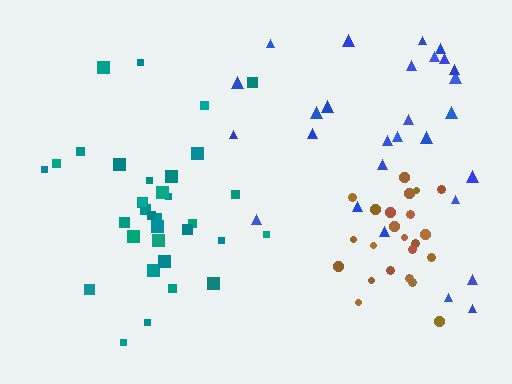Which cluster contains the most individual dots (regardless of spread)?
Teal (34).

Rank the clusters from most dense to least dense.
brown, teal, blue.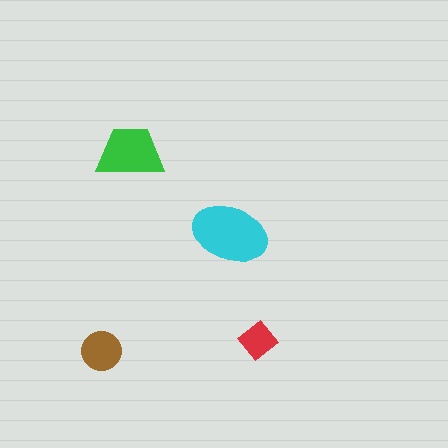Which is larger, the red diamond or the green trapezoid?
The green trapezoid.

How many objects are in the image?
There are 4 objects in the image.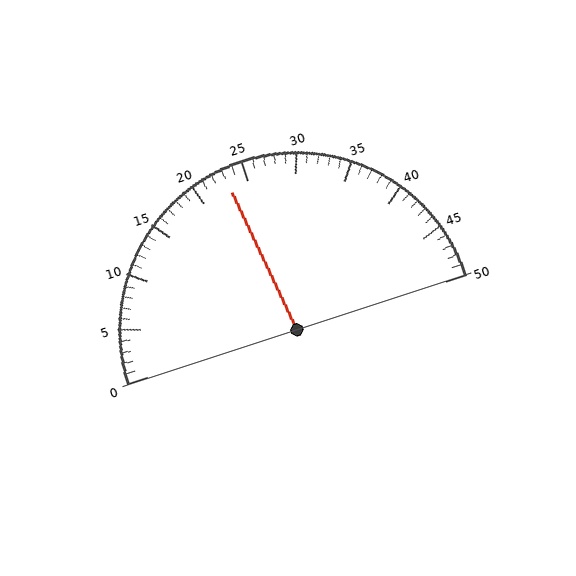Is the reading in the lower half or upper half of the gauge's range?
The reading is in the lower half of the range (0 to 50).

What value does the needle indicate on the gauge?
The needle indicates approximately 23.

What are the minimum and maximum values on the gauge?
The gauge ranges from 0 to 50.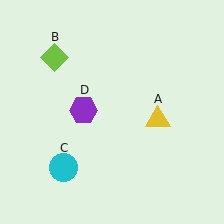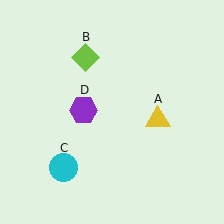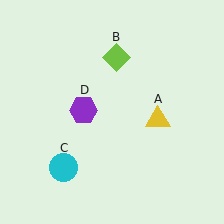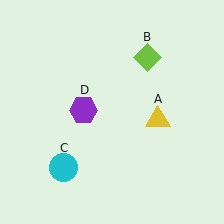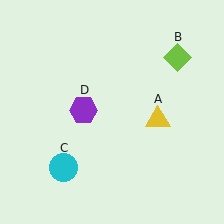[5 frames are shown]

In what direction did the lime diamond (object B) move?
The lime diamond (object B) moved right.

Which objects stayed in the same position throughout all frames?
Yellow triangle (object A) and cyan circle (object C) and purple hexagon (object D) remained stationary.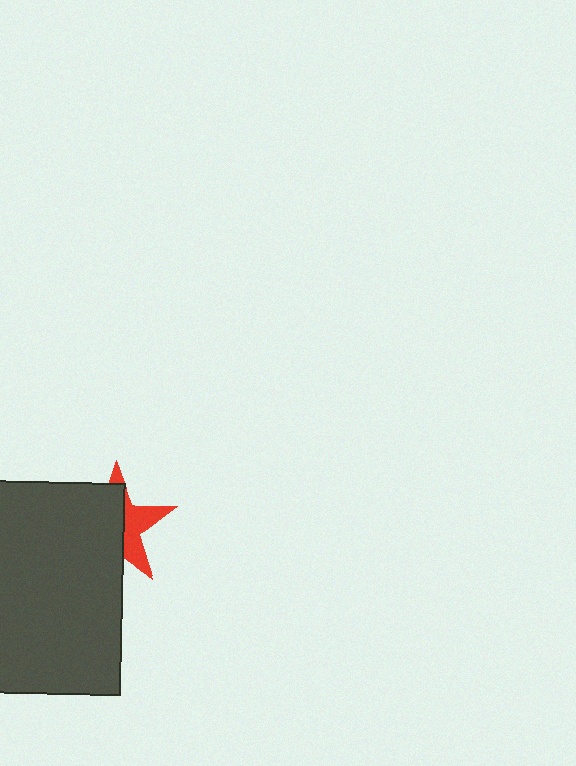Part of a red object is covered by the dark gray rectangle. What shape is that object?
It is a star.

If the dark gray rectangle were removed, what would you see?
You would see the complete red star.